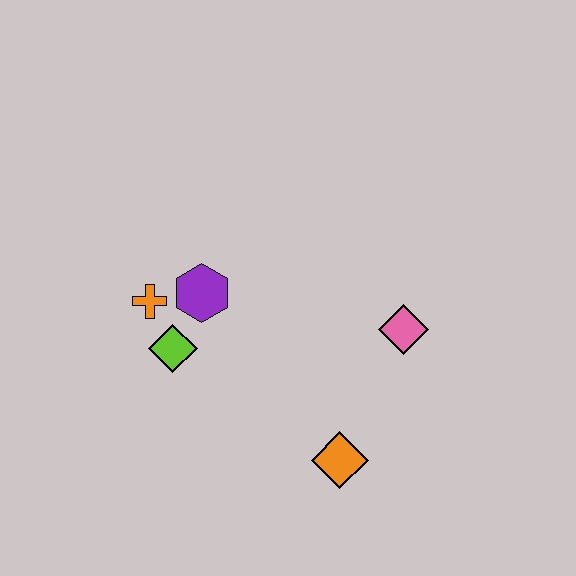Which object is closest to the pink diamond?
The orange diamond is closest to the pink diamond.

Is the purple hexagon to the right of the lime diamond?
Yes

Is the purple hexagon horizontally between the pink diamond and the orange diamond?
No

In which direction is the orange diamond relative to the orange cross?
The orange diamond is to the right of the orange cross.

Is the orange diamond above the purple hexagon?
No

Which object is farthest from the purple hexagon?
The orange diamond is farthest from the purple hexagon.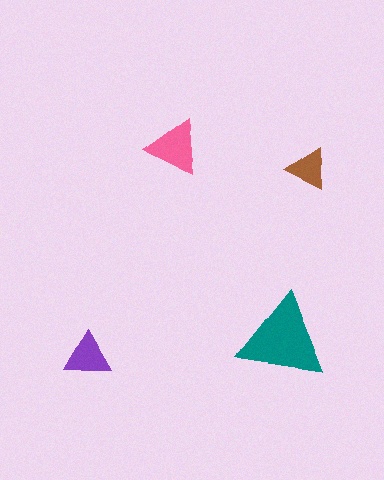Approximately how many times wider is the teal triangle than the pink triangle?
About 1.5 times wider.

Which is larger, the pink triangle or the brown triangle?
The pink one.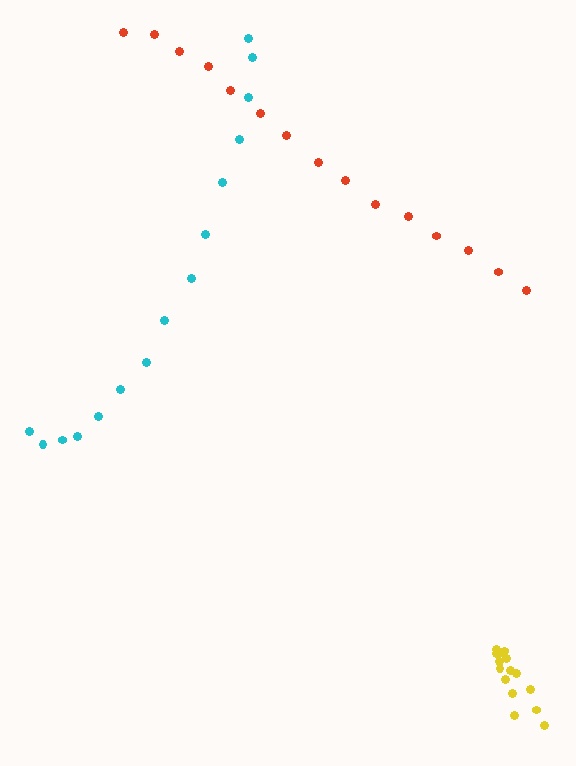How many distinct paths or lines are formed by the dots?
There are 3 distinct paths.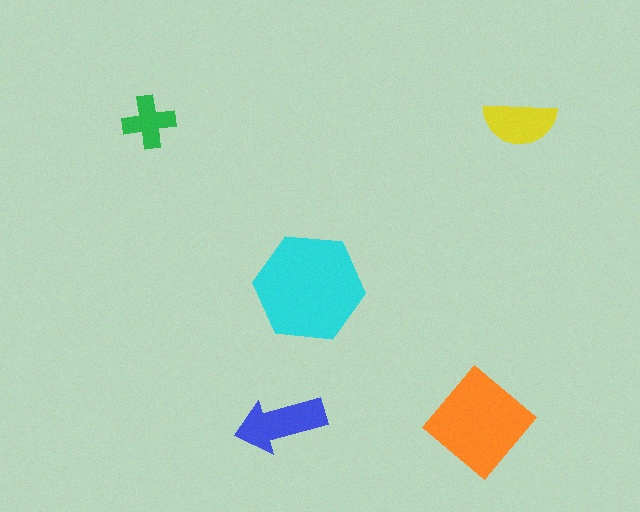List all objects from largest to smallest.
The cyan hexagon, the orange diamond, the blue arrow, the yellow semicircle, the green cross.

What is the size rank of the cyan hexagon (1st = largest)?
1st.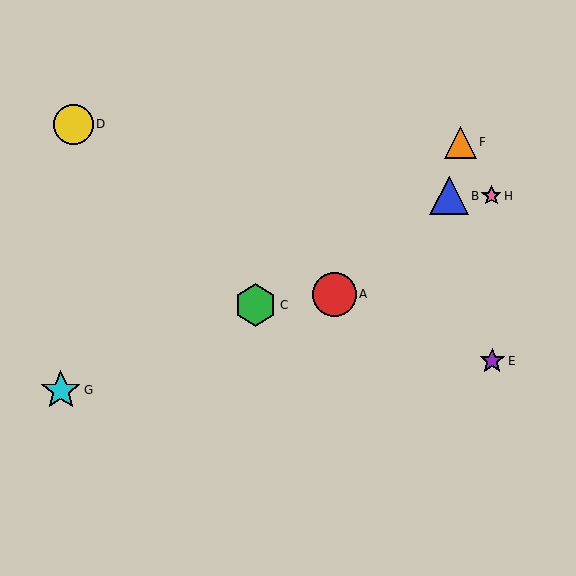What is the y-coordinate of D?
Object D is at y≈124.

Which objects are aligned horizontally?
Objects B, H are aligned horizontally.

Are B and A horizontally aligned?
No, B is at y≈196 and A is at y≈294.